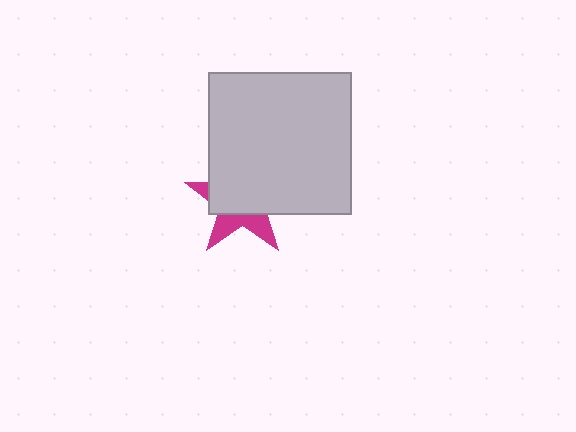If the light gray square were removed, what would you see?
You would see the complete magenta star.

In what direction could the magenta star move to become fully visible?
The magenta star could move down. That would shift it out from behind the light gray square entirely.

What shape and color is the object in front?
The object in front is a light gray square.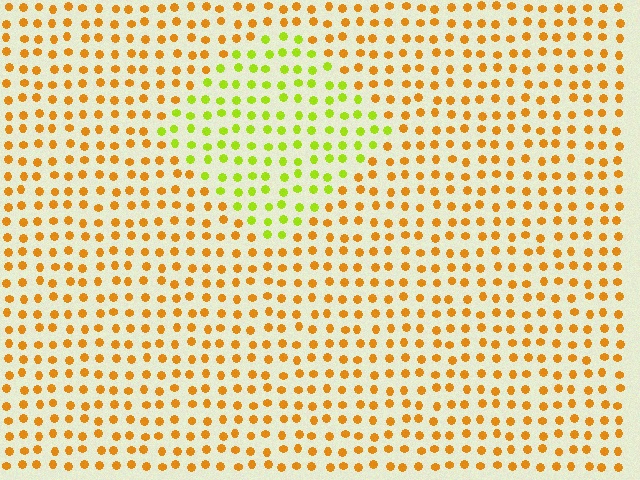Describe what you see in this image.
The image is filled with small orange elements in a uniform arrangement. A diamond-shaped region is visible where the elements are tinted to a slightly different hue, forming a subtle color boundary.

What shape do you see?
I see a diamond.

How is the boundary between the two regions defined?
The boundary is defined purely by a slight shift in hue (about 46 degrees). Spacing, size, and orientation are identical on both sides.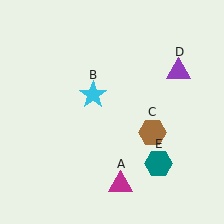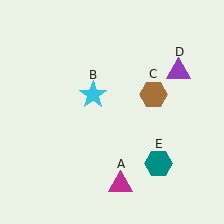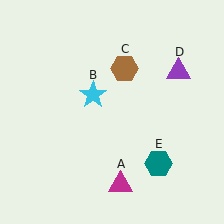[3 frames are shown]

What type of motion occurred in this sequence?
The brown hexagon (object C) rotated counterclockwise around the center of the scene.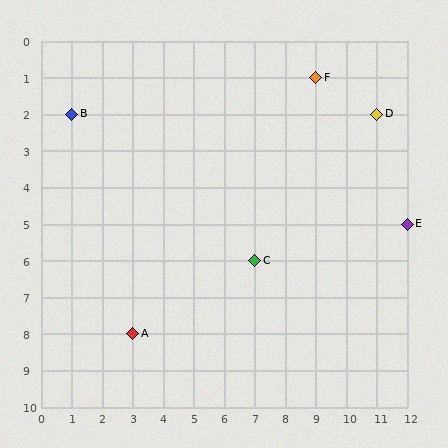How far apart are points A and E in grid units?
Points A and E are 9 columns and 3 rows apart (about 9.5 grid units diagonally).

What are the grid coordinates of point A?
Point A is at grid coordinates (3, 8).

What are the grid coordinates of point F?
Point F is at grid coordinates (9, 1).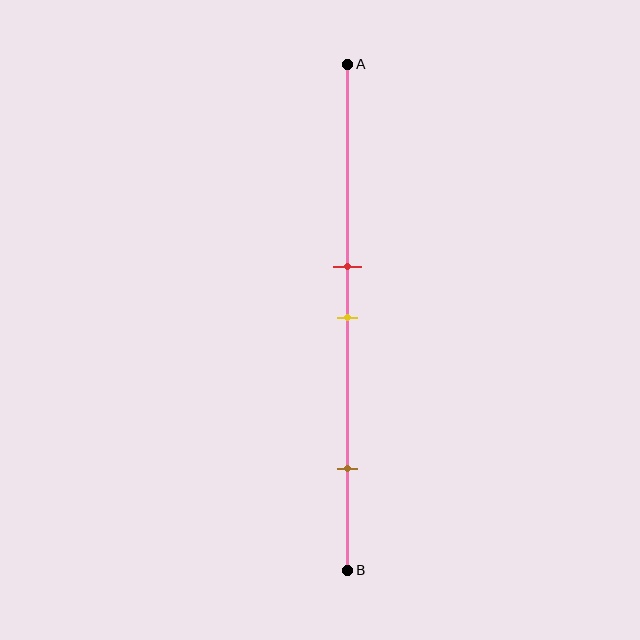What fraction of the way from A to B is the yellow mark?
The yellow mark is approximately 50% (0.5) of the way from A to B.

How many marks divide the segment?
There are 3 marks dividing the segment.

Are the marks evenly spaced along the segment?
No, the marks are not evenly spaced.